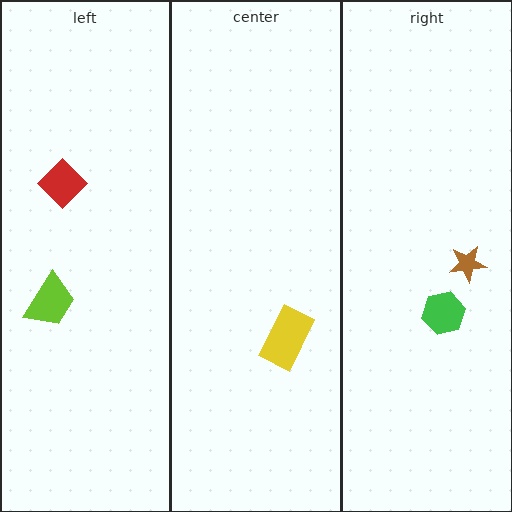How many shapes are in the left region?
2.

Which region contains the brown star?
The right region.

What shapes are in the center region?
The yellow rectangle.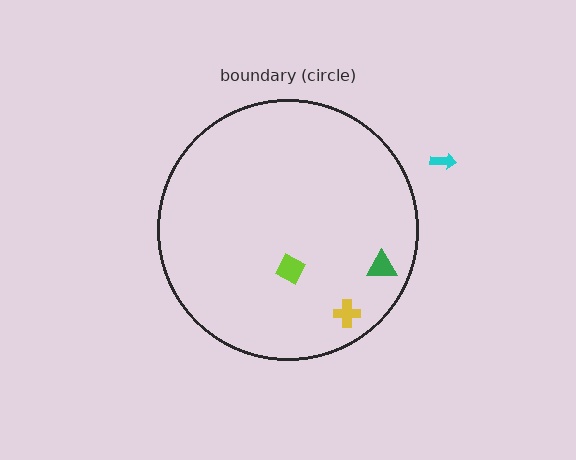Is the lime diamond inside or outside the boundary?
Inside.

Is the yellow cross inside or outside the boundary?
Inside.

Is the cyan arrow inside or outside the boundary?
Outside.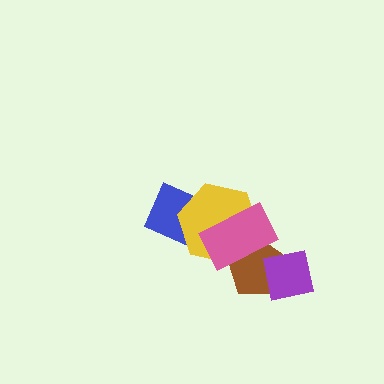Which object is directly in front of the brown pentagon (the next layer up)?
The purple square is directly in front of the brown pentagon.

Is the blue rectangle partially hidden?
Yes, it is partially covered by another shape.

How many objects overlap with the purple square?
1 object overlaps with the purple square.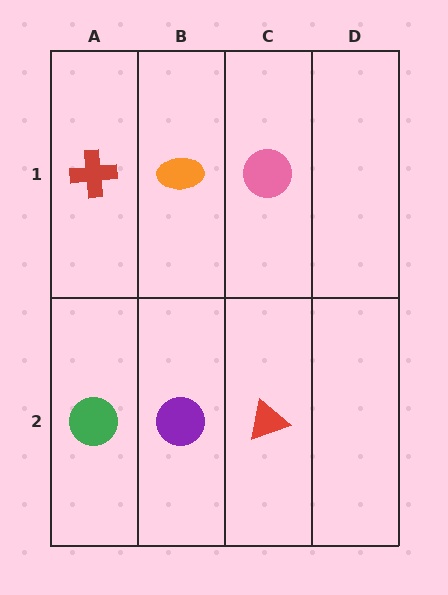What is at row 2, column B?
A purple circle.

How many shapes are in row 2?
3 shapes.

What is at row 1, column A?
A red cross.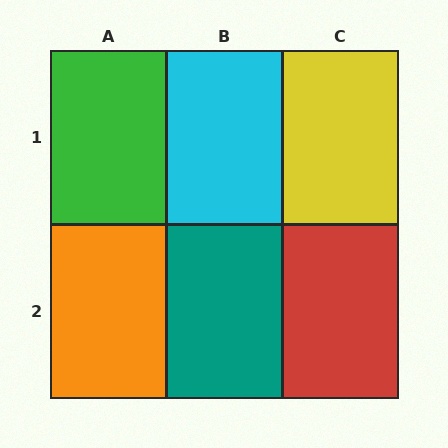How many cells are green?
1 cell is green.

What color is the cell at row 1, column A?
Green.